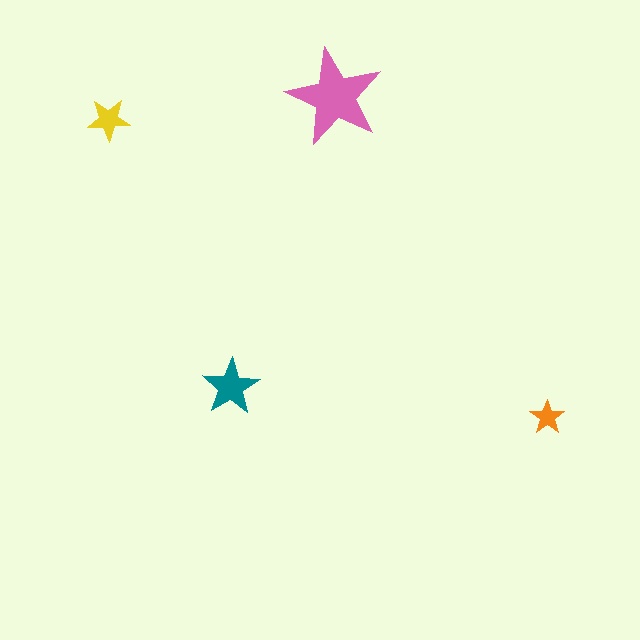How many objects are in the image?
There are 4 objects in the image.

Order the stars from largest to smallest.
the pink one, the teal one, the yellow one, the orange one.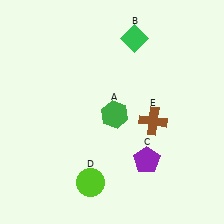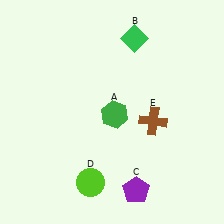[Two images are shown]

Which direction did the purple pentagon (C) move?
The purple pentagon (C) moved down.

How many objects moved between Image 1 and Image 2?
1 object moved between the two images.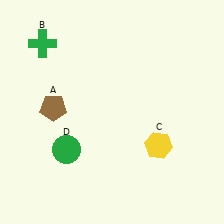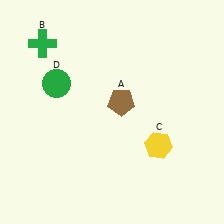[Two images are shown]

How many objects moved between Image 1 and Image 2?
2 objects moved between the two images.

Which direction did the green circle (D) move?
The green circle (D) moved up.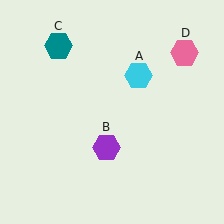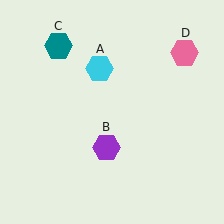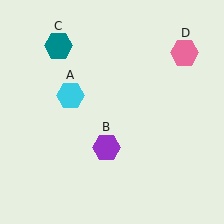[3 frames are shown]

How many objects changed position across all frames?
1 object changed position: cyan hexagon (object A).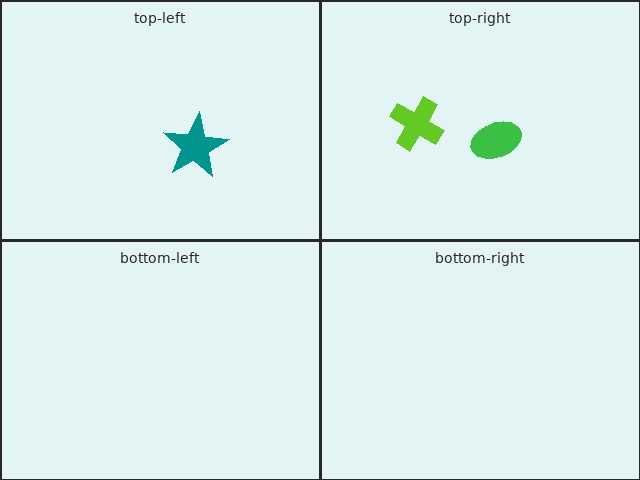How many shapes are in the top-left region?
1.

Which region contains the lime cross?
The top-right region.